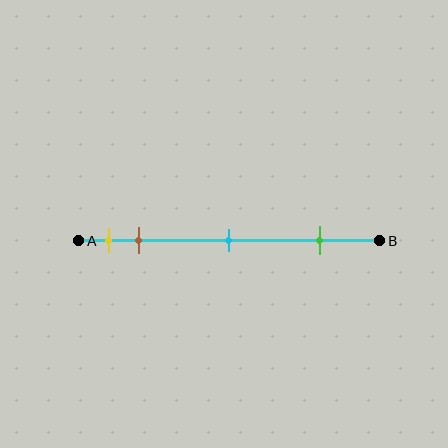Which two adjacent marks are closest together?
The yellow and brown marks are the closest adjacent pair.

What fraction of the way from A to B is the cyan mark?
The cyan mark is approximately 50% (0.5) of the way from A to B.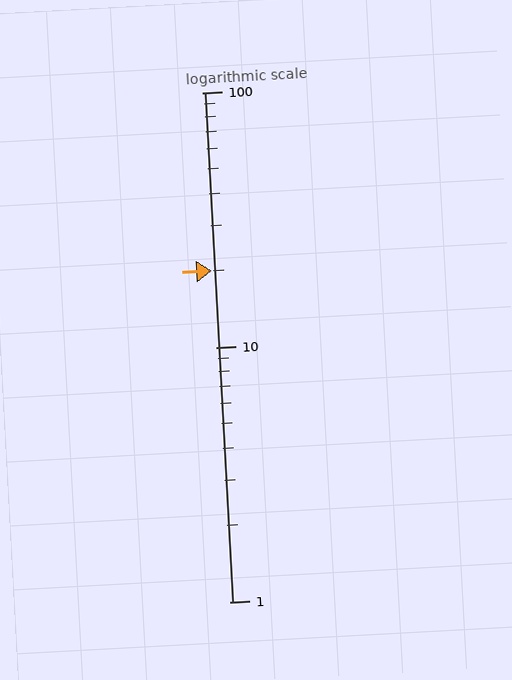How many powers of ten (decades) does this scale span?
The scale spans 2 decades, from 1 to 100.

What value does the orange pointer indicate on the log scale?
The pointer indicates approximately 20.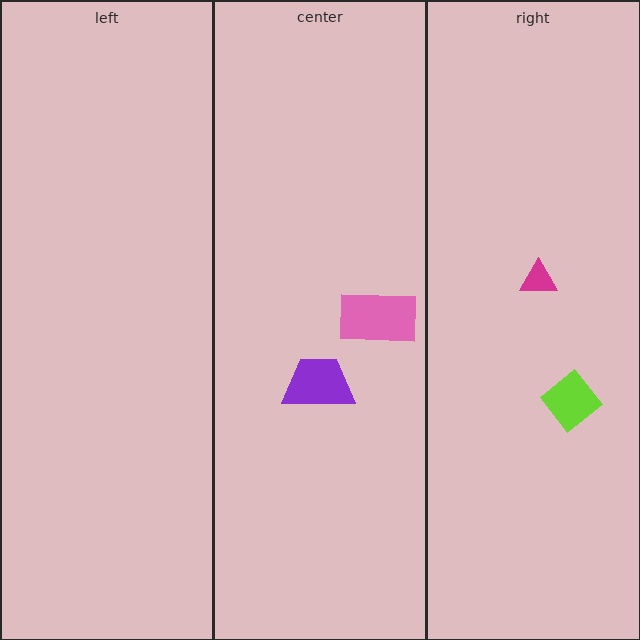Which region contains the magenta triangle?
The right region.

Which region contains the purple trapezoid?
The center region.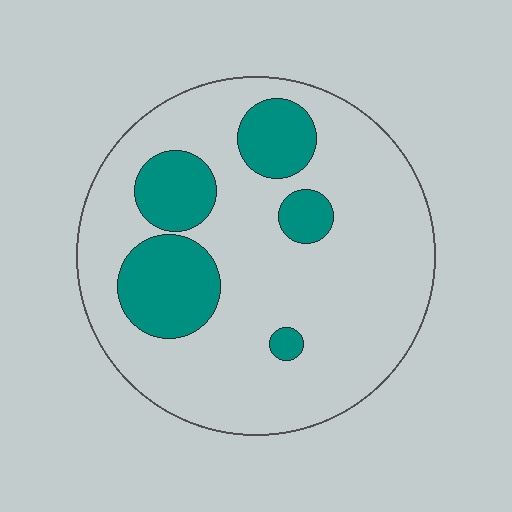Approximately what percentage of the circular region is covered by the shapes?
Approximately 20%.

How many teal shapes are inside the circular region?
5.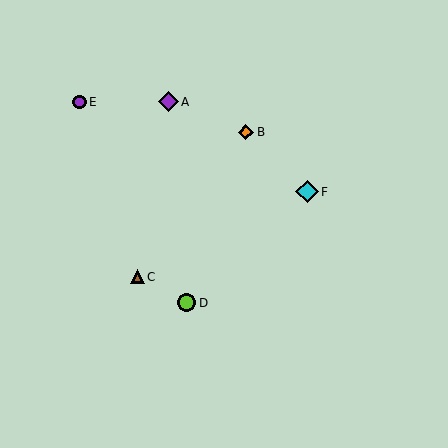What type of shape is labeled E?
Shape E is a purple circle.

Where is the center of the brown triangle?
The center of the brown triangle is at (137, 277).